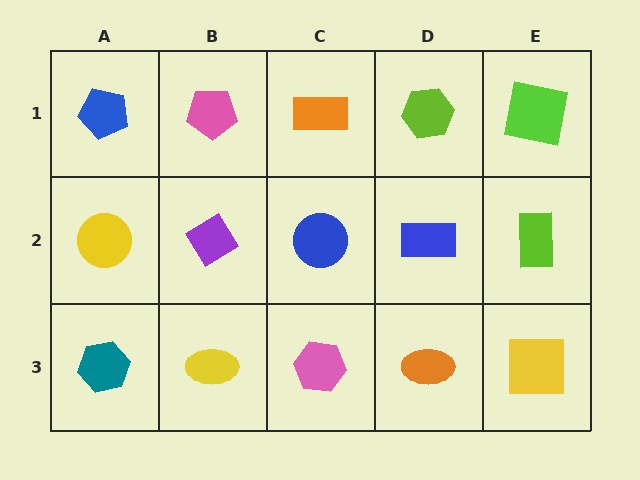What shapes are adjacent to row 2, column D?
A lime hexagon (row 1, column D), an orange ellipse (row 3, column D), a blue circle (row 2, column C), a lime rectangle (row 2, column E).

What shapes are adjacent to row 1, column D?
A blue rectangle (row 2, column D), an orange rectangle (row 1, column C), a lime square (row 1, column E).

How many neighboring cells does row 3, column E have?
2.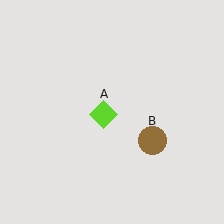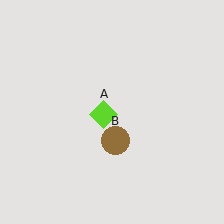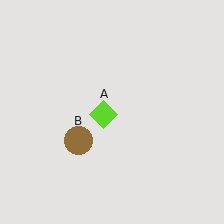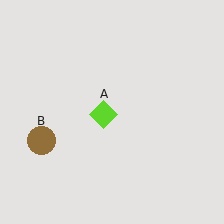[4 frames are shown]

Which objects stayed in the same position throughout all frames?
Lime diamond (object A) remained stationary.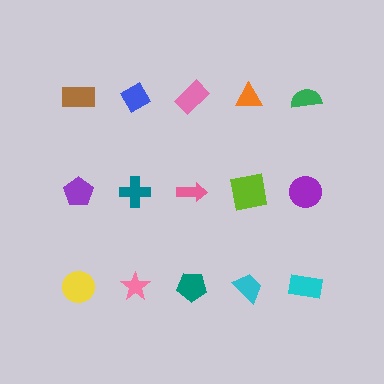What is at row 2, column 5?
A purple circle.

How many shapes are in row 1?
5 shapes.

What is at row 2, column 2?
A teal cross.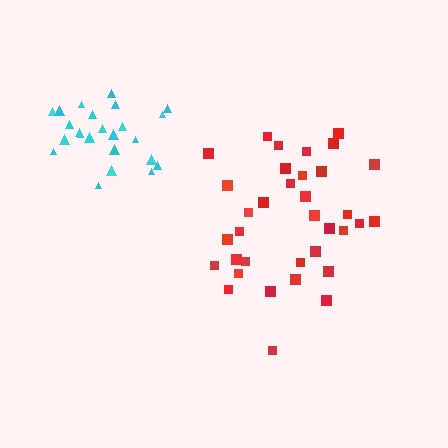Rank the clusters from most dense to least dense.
cyan, red.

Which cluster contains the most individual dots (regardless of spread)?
Red (35).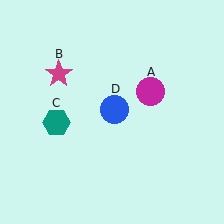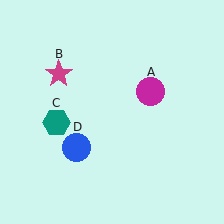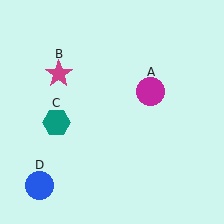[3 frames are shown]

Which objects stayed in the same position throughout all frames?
Magenta circle (object A) and magenta star (object B) and teal hexagon (object C) remained stationary.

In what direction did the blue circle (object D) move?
The blue circle (object D) moved down and to the left.